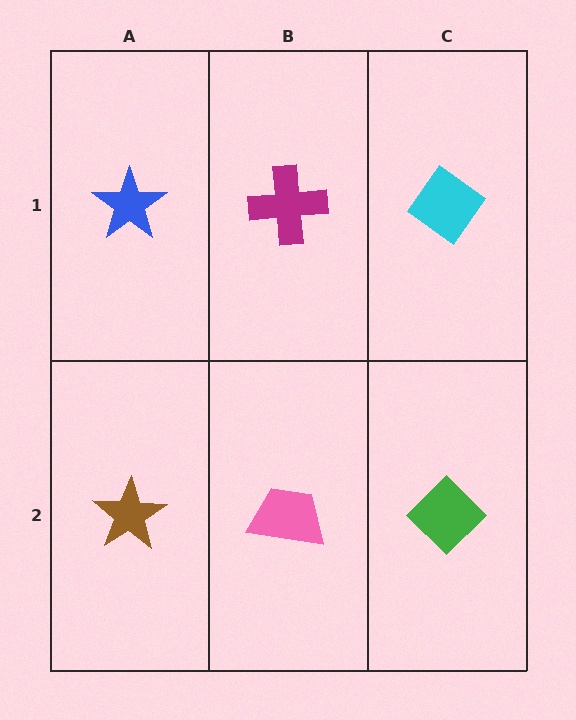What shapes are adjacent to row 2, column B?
A magenta cross (row 1, column B), a brown star (row 2, column A), a green diamond (row 2, column C).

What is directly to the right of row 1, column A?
A magenta cross.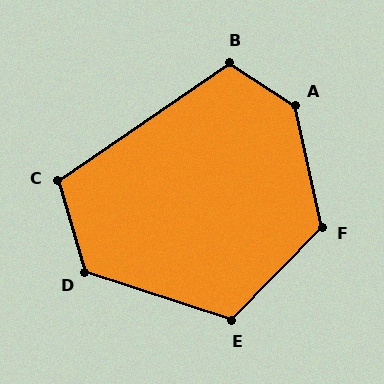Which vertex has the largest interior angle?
A, at approximately 135 degrees.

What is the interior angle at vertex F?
Approximately 124 degrees (obtuse).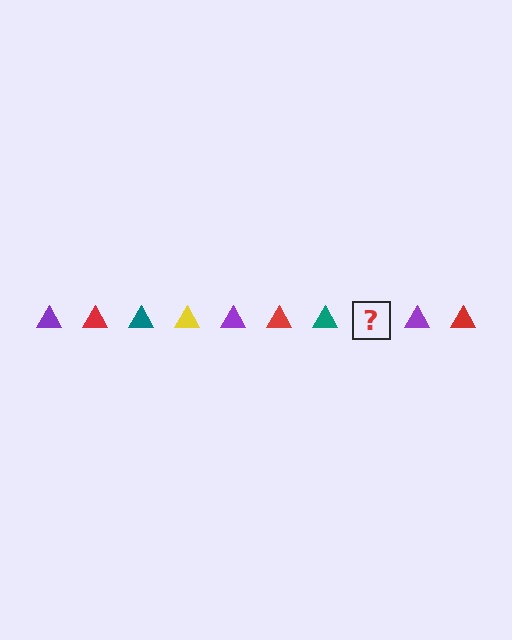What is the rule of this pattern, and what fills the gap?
The rule is that the pattern cycles through purple, red, teal, yellow triangles. The gap should be filled with a yellow triangle.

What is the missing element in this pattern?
The missing element is a yellow triangle.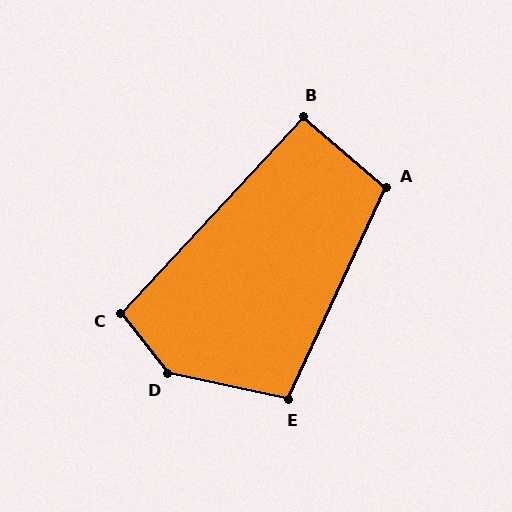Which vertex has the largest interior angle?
D, at approximately 140 degrees.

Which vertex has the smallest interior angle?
B, at approximately 93 degrees.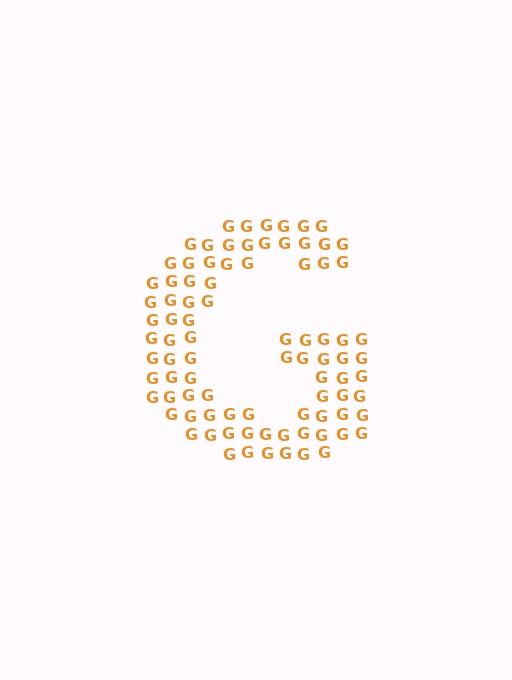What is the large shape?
The large shape is the letter G.